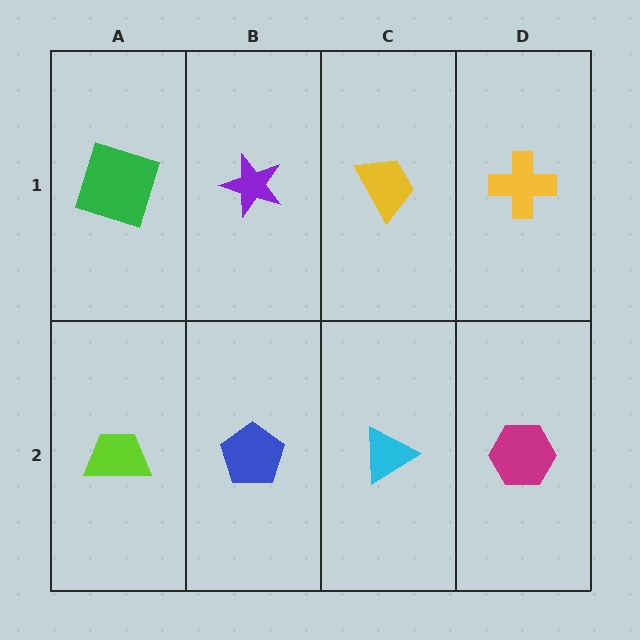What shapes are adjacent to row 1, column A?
A lime trapezoid (row 2, column A), a purple star (row 1, column B).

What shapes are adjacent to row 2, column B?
A purple star (row 1, column B), a lime trapezoid (row 2, column A), a cyan triangle (row 2, column C).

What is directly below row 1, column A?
A lime trapezoid.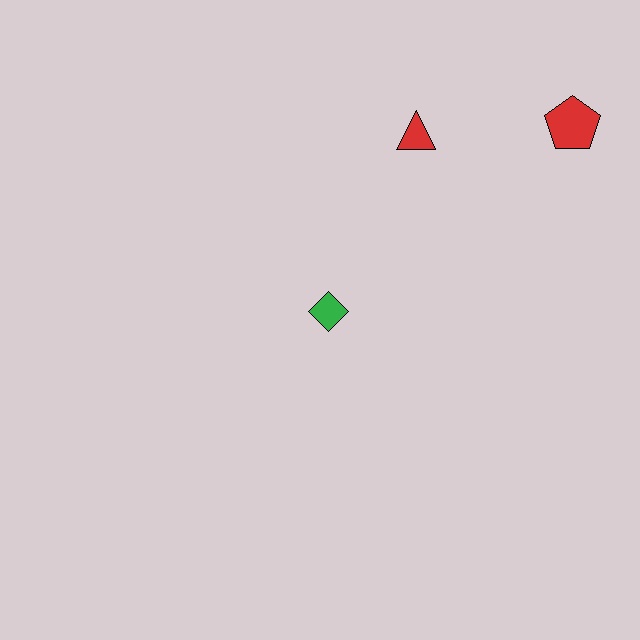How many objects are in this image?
There are 3 objects.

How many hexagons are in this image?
There are no hexagons.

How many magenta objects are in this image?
There are no magenta objects.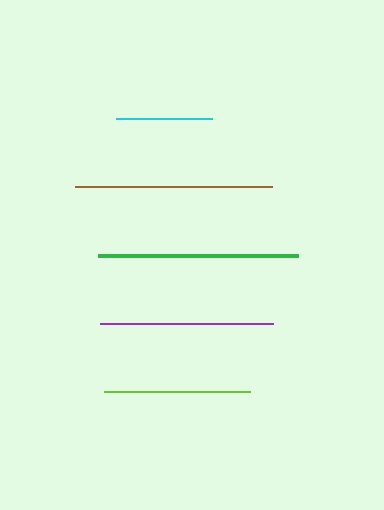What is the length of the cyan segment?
The cyan segment is approximately 96 pixels long.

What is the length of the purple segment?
The purple segment is approximately 173 pixels long.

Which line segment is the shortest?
The cyan line is the shortest at approximately 96 pixels.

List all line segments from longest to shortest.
From longest to shortest: green, brown, purple, lime, cyan.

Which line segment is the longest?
The green line is the longest at approximately 201 pixels.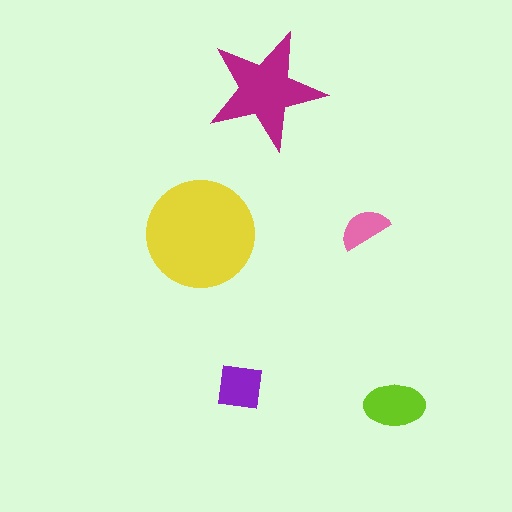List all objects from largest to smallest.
The yellow circle, the magenta star, the lime ellipse, the purple square, the pink semicircle.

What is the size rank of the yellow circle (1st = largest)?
1st.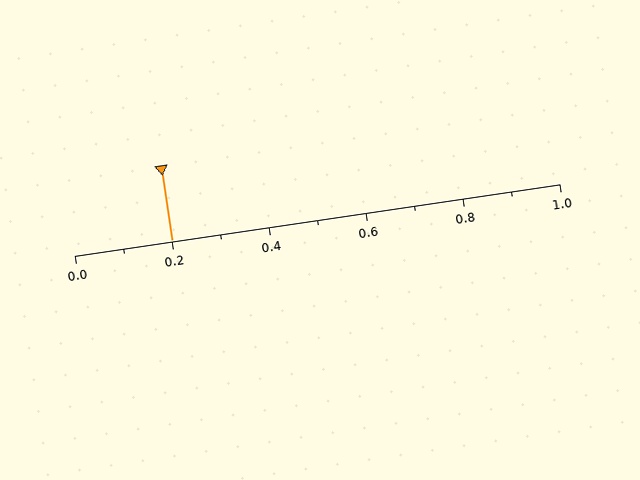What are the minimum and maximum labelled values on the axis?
The axis runs from 0.0 to 1.0.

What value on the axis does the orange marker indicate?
The marker indicates approximately 0.2.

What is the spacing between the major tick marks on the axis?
The major ticks are spaced 0.2 apart.